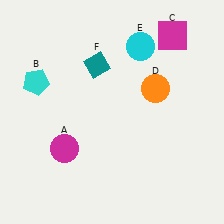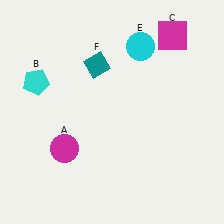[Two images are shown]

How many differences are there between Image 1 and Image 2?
There is 1 difference between the two images.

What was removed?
The orange circle (D) was removed in Image 2.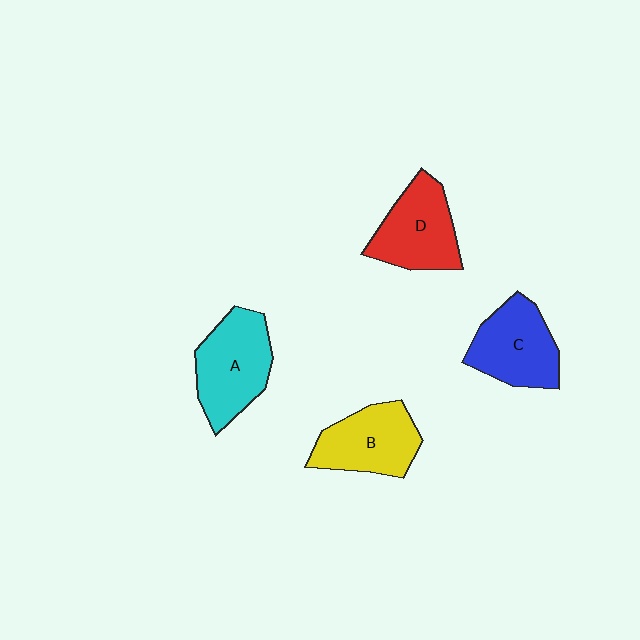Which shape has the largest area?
Shape A (cyan).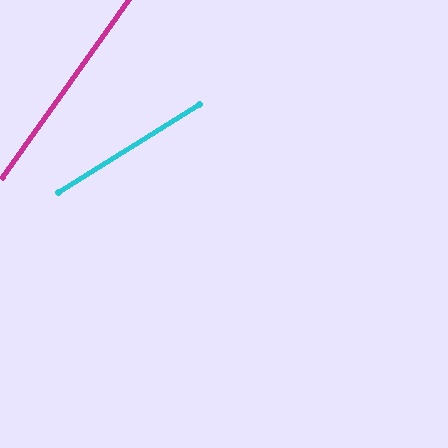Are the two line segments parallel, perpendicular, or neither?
Neither parallel nor perpendicular — they differ by about 23°.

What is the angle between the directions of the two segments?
Approximately 23 degrees.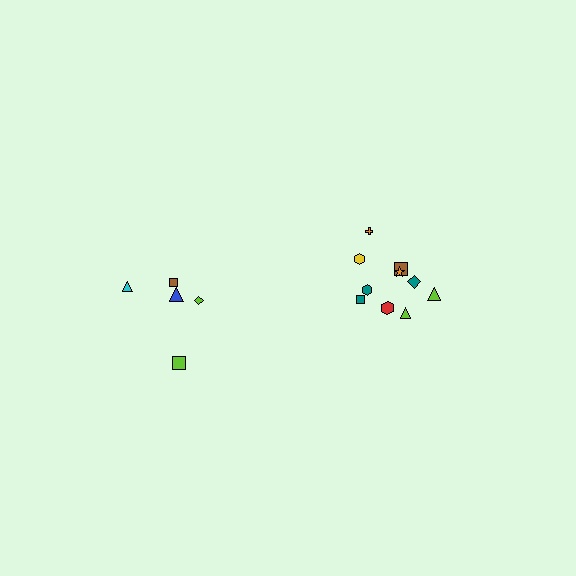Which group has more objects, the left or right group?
The right group.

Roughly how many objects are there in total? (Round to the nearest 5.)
Roughly 15 objects in total.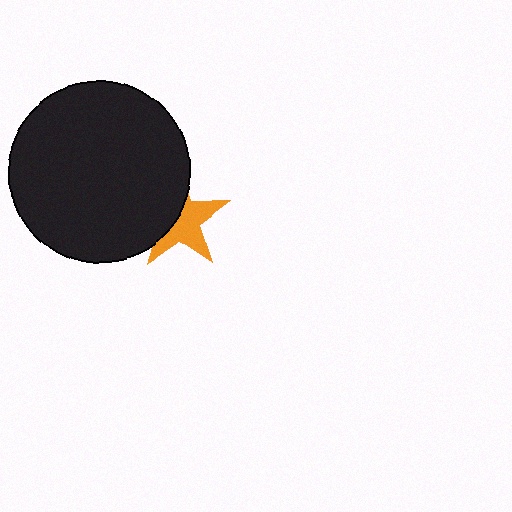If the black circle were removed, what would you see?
You would see the complete orange star.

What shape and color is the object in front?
The object in front is a black circle.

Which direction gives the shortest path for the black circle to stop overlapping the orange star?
Moving left gives the shortest separation.